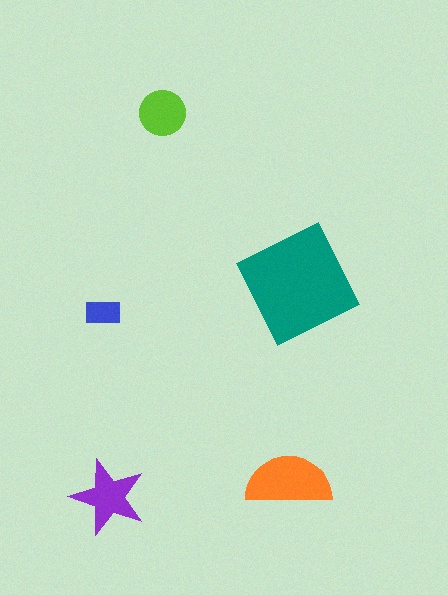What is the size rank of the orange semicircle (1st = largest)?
2nd.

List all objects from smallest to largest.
The blue rectangle, the lime circle, the purple star, the orange semicircle, the teal square.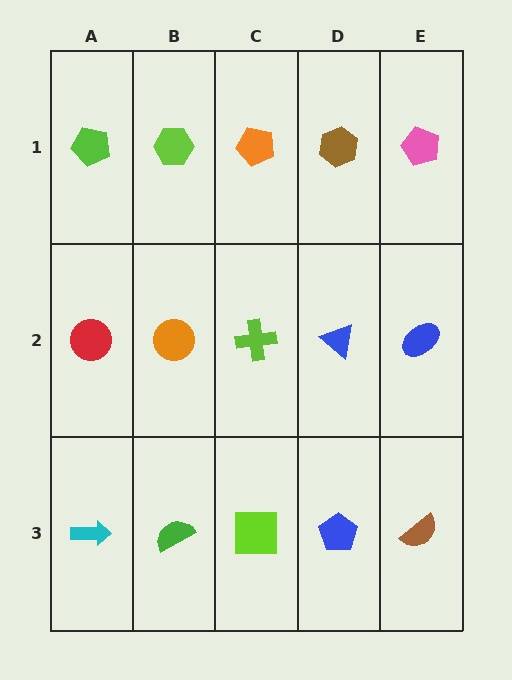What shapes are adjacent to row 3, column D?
A blue triangle (row 2, column D), a lime square (row 3, column C), a brown semicircle (row 3, column E).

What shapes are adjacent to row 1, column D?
A blue triangle (row 2, column D), an orange pentagon (row 1, column C), a pink pentagon (row 1, column E).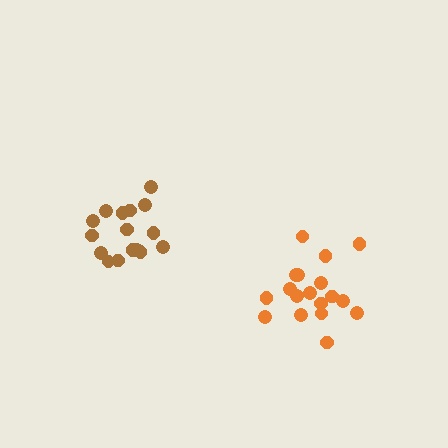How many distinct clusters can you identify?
There are 2 distinct clusters.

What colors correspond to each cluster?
The clusters are colored: orange, brown.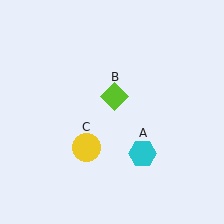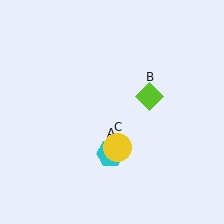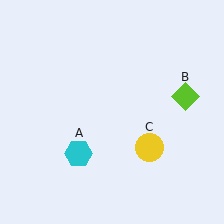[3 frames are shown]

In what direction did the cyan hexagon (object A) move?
The cyan hexagon (object A) moved left.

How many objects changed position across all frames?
3 objects changed position: cyan hexagon (object A), lime diamond (object B), yellow circle (object C).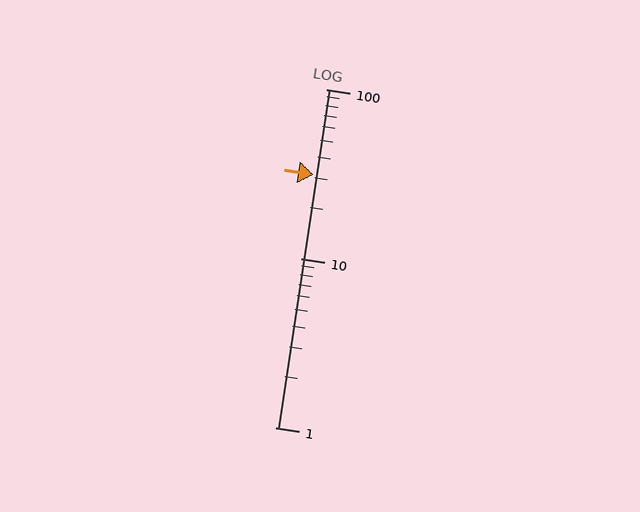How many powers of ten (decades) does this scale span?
The scale spans 2 decades, from 1 to 100.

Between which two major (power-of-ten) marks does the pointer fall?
The pointer is between 10 and 100.